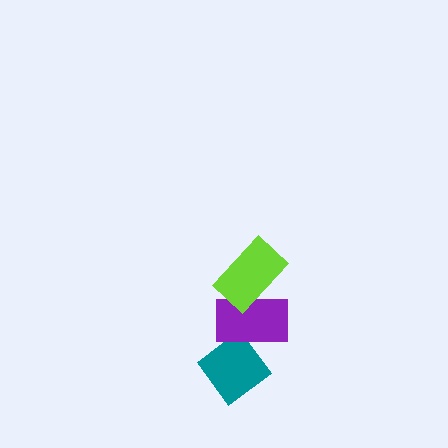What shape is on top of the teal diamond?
The purple rectangle is on top of the teal diamond.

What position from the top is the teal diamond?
The teal diamond is 3rd from the top.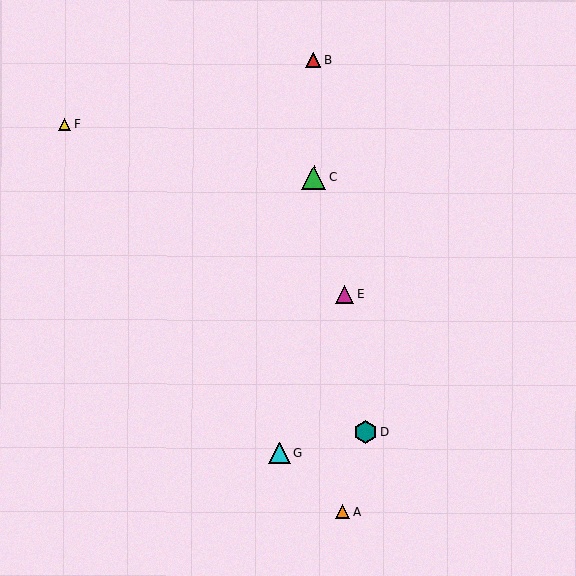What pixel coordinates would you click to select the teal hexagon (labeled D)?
Click at (366, 432) to select the teal hexagon D.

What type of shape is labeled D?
Shape D is a teal hexagon.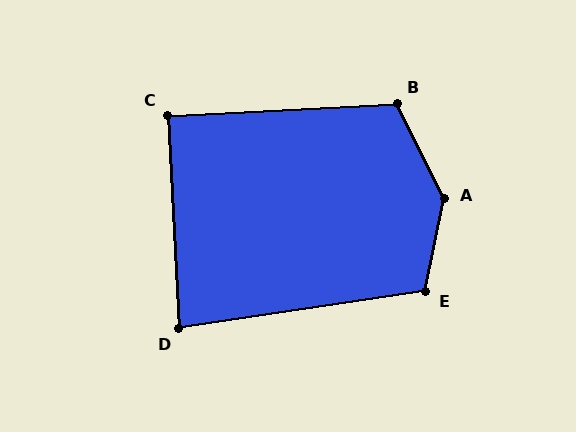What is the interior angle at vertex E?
Approximately 110 degrees (obtuse).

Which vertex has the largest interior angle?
A, at approximately 143 degrees.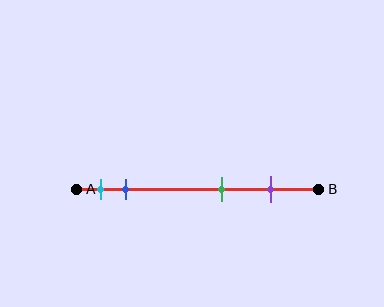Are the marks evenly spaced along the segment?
No, the marks are not evenly spaced.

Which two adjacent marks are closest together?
The cyan and blue marks are the closest adjacent pair.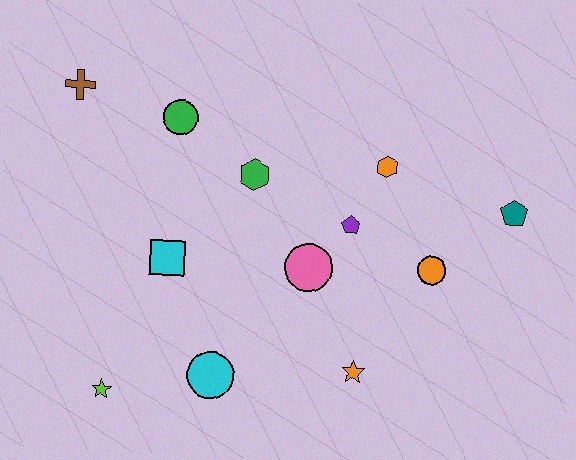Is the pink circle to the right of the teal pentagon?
No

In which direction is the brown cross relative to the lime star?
The brown cross is above the lime star.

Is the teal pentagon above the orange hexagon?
No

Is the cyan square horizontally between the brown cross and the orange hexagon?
Yes